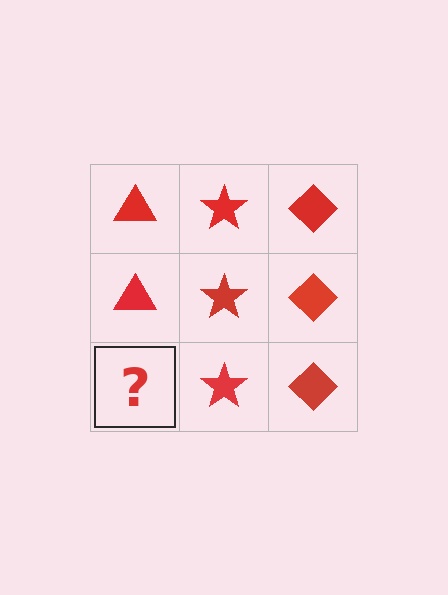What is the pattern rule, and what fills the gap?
The rule is that each column has a consistent shape. The gap should be filled with a red triangle.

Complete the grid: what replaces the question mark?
The question mark should be replaced with a red triangle.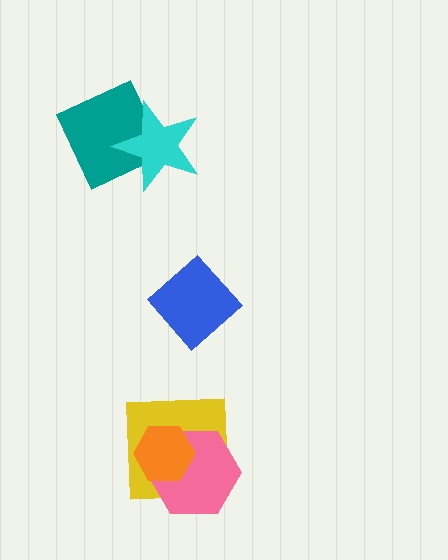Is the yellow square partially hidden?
Yes, it is partially covered by another shape.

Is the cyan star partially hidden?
No, no other shape covers it.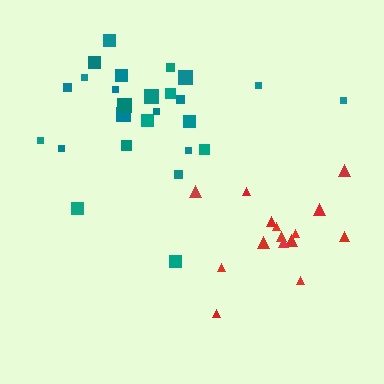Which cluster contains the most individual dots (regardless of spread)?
Teal (26).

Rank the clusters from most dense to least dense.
teal, red.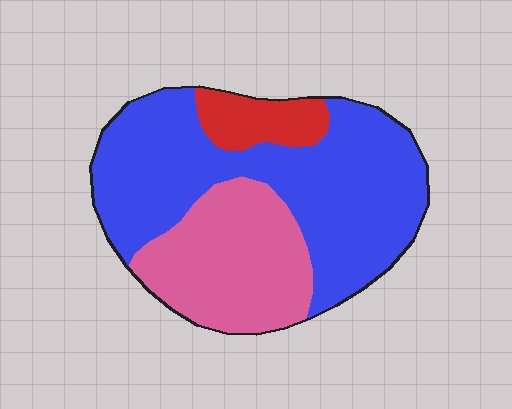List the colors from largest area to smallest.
From largest to smallest: blue, pink, red.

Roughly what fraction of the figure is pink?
Pink takes up about one third (1/3) of the figure.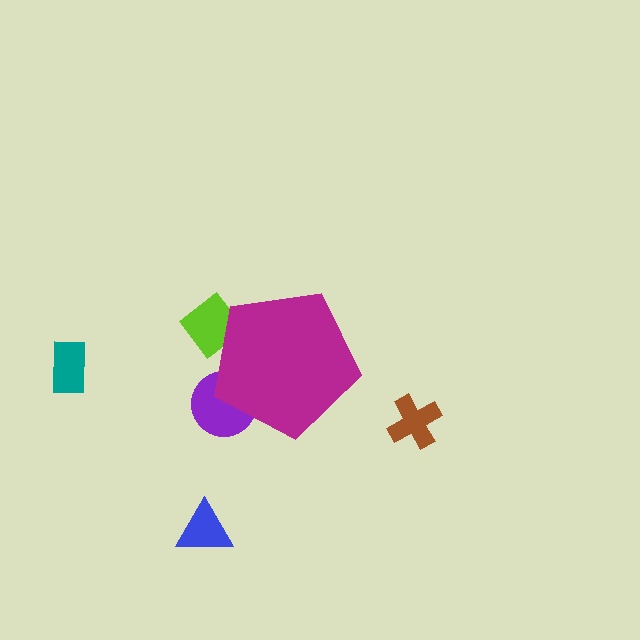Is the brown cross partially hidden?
No, the brown cross is fully visible.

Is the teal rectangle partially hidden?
No, the teal rectangle is fully visible.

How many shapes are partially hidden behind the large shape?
2 shapes are partially hidden.